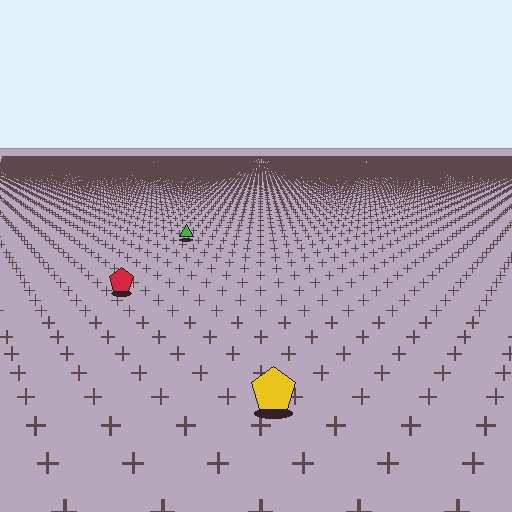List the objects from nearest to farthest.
From nearest to farthest: the yellow pentagon, the red pentagon, the green triangle.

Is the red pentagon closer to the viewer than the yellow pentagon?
No. The yellow pentagon is closer — you can tell from the texture gradient: the ground texture is coarser near it.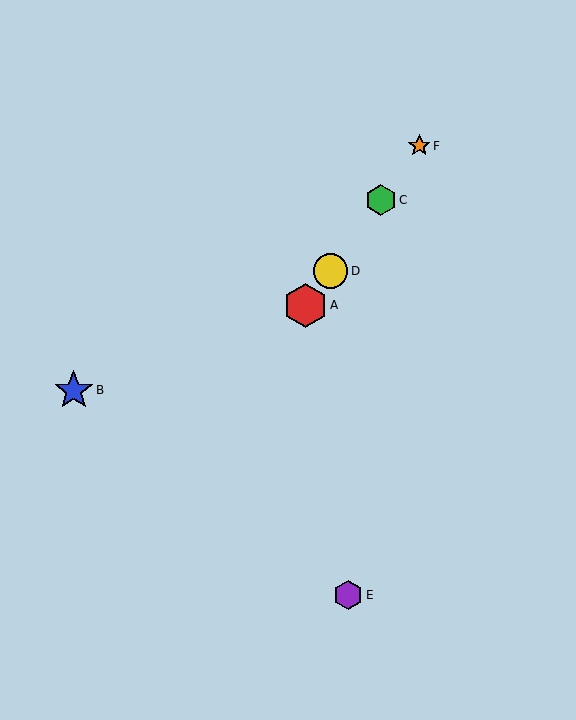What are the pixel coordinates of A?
Object A is at (306, 306).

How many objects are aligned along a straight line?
4 objects (A, C, D, F) are aligned along a straight line.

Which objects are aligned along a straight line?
Objects A, C, D, F are aligned along a straight line.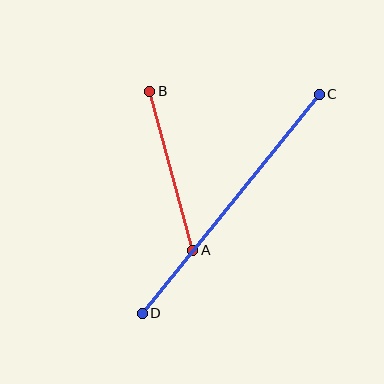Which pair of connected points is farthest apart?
Points C and D are farthest apart.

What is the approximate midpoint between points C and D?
The midpoint is at approximately (231, 204) pixels.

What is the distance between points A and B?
The distance is approximately 165 pixels.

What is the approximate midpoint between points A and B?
The midpoint is at approximately (171, 171) pixels.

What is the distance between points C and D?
The distance is approximately 282 pixels.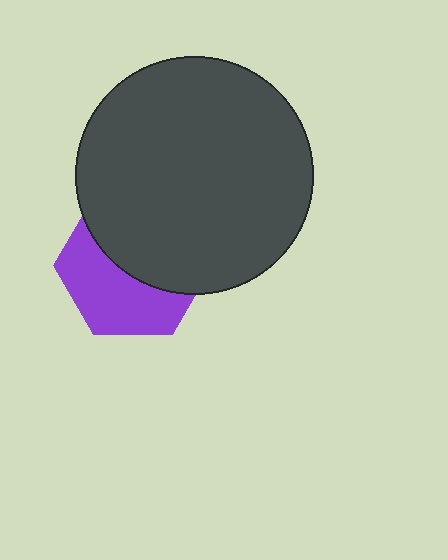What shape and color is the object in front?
The object in front is a dark gray circle.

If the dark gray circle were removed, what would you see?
You would see the complete purple hexagon.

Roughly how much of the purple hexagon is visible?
About half of it is visible (roughly 48%).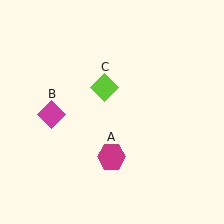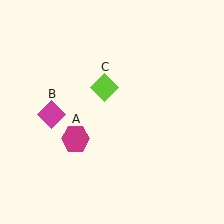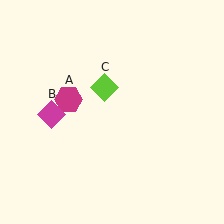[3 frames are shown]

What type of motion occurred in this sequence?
The magenta hexagon (object A) rotated clockwise around the center of the scene.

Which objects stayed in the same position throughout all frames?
Magenta diamond (object B) and lime diamond (object C) remained stationary.